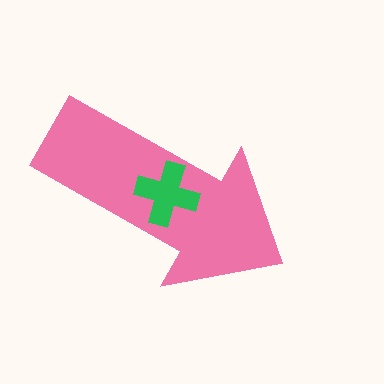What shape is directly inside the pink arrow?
The green cross.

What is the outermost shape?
The pink arrow.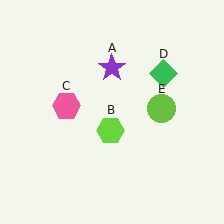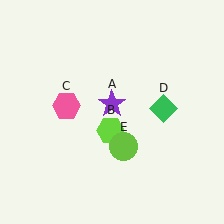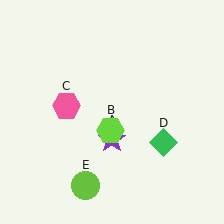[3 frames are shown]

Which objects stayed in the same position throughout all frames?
Lime hexagon (object B) and pink hexagon (object C) remained stationary.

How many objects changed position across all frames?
3 objects changed position: purple star (object A), green diamond (object D), lime circle (object E).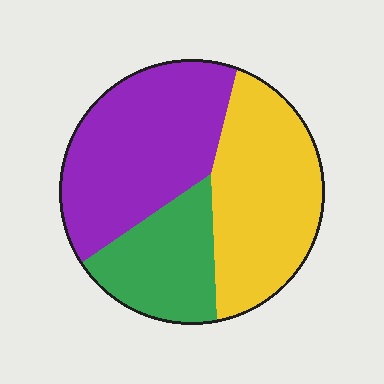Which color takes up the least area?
Green, at roughly 20%.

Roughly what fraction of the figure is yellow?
Yellow takes up between a quarter and a half of the figure.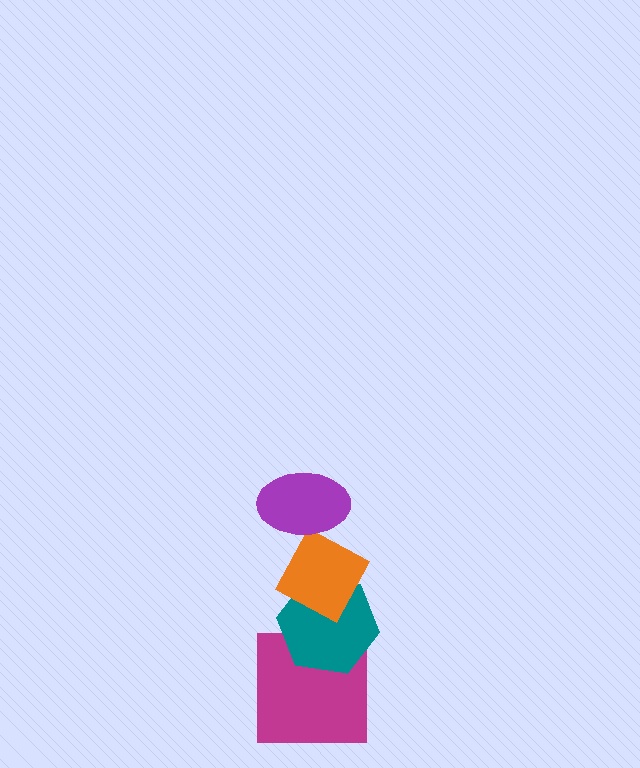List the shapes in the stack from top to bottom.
From top to bottom: the purple ellipse, the orange diamond, the teal hexagon, the magenta square.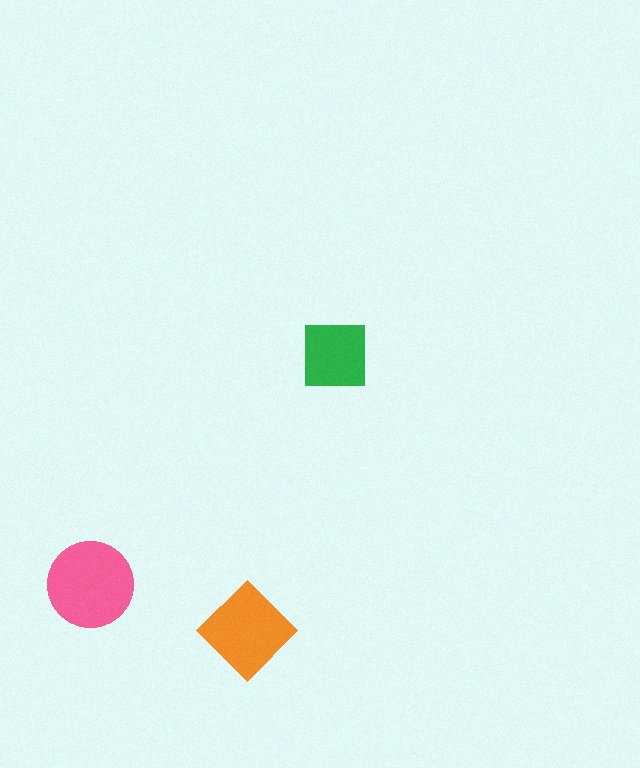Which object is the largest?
The pink circle.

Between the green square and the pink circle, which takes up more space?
The pink circle.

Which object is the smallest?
The green square.